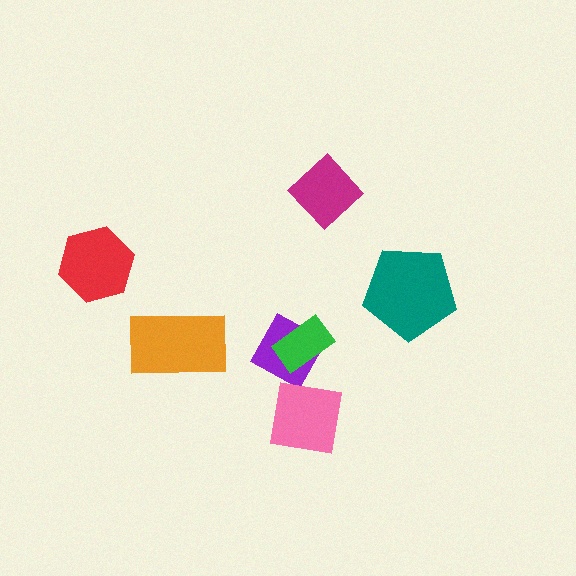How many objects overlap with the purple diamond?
2 objects overlap with the purple diamond.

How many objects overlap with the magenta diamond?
0 objects overlap with the magenta diamond.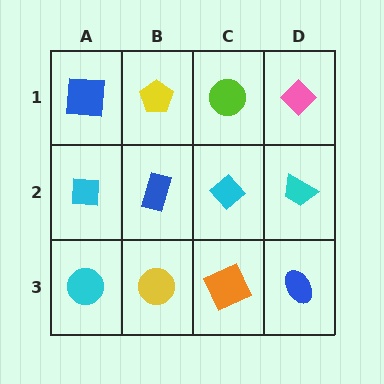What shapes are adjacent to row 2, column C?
A lime circle (row 1, column C), an orange square (row 3, column C), a blue rectangle (row 2, column B), a cyan trapezoid (row 2, column D).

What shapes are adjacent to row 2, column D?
A pink diamond (row 1, column D), a blue ellipse (row 3, column D), a cyan diamond (row 2, column C).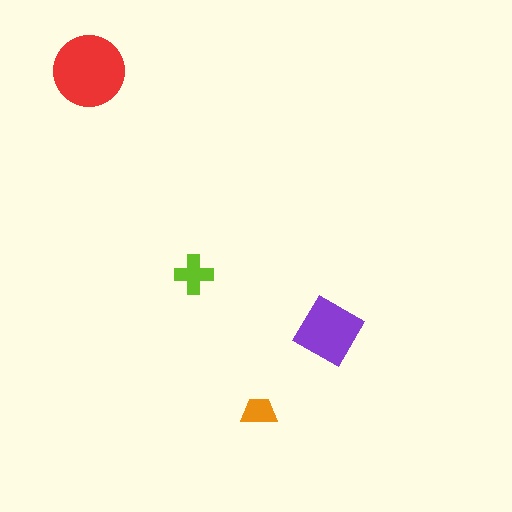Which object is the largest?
The red circle.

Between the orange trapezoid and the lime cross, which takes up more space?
The lime cross.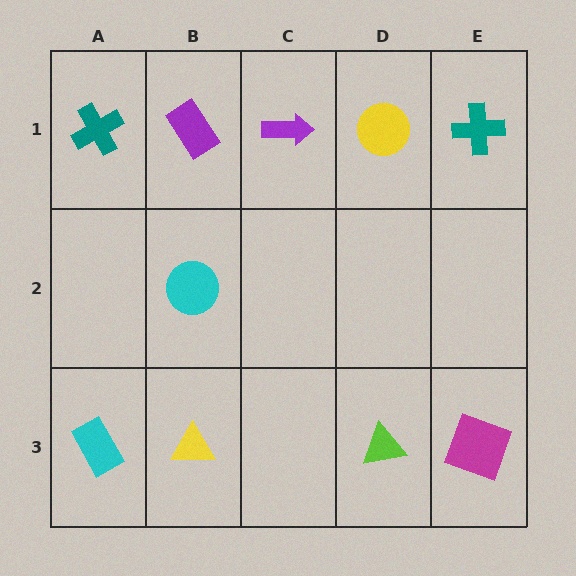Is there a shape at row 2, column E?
No, that cell is empty.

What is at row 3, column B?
A yellow triangle.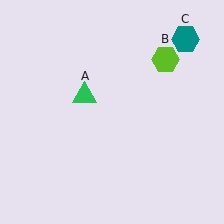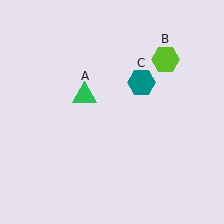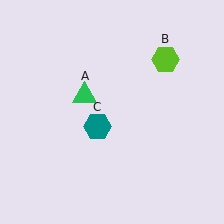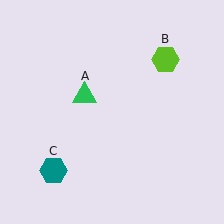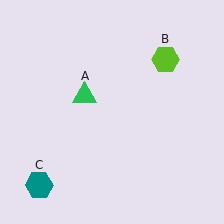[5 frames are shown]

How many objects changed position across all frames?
1 object changed position: teal hexagon (object C).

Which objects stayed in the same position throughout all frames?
Green triangle (object A) and lime hexagon (object B) remained stationary.